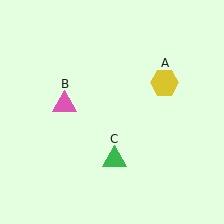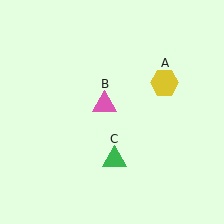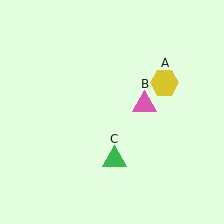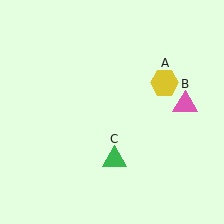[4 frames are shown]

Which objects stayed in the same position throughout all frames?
Yellow hexagon (object A) and green triangle (object C) remained stationary.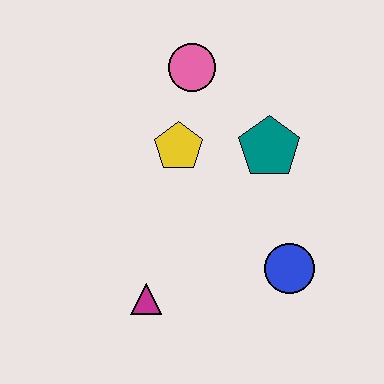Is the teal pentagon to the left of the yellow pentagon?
No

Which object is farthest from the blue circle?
The pink circle is farthest from the blue circle.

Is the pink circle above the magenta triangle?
Yes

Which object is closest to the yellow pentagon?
The pink circle is closest to the yellow pentagon.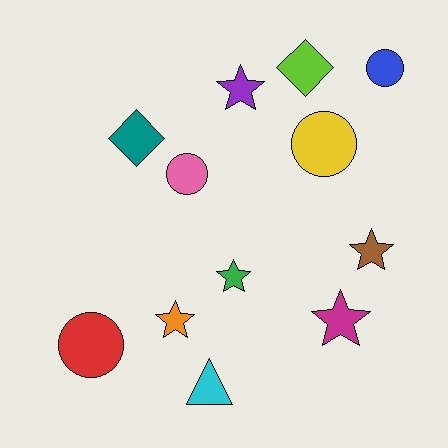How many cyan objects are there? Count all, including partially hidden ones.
There is 1 cyan object.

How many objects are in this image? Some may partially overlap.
There are 12 objects.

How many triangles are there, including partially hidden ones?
There is 1 triangle.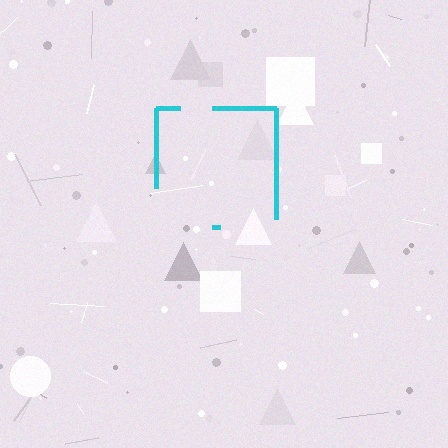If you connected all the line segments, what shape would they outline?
They would outline a square.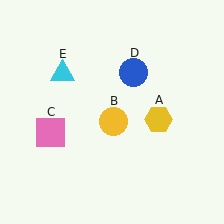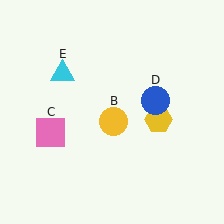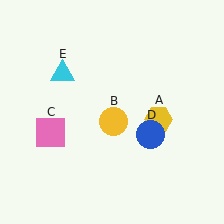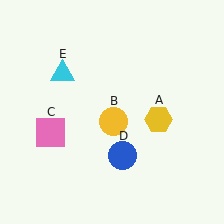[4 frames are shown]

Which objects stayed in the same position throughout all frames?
Yellow hexagon (object A) and yellow circle (object B) and pink square (object C) and cyan triangle (object E) remained stationary.